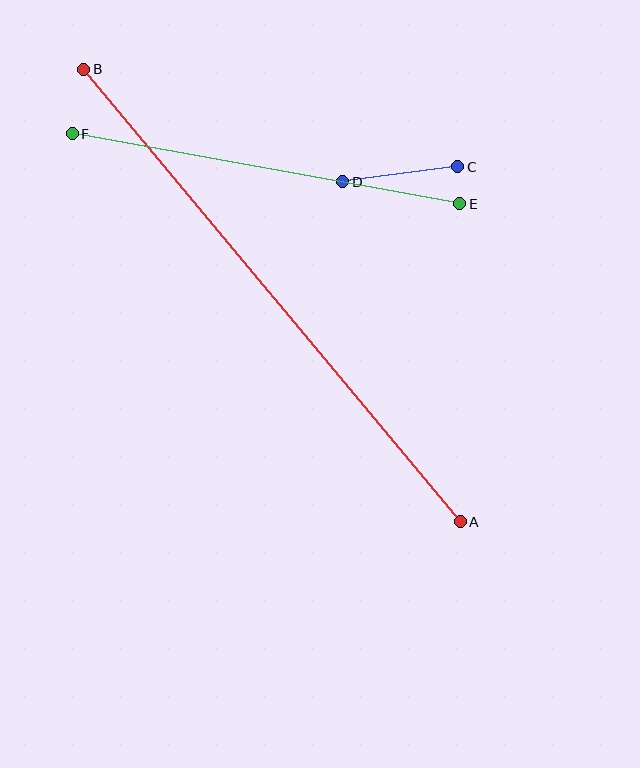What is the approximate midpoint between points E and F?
The midpoint is at approximately (266, 169) pixels.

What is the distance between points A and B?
The distance is approximately 589 pixels.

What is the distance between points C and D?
The distance is approximately 116 pixels.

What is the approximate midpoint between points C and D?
The midpoint is at approximately (400, 174) pixels.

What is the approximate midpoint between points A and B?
The midpoint is at approximately (272, 296) pixels.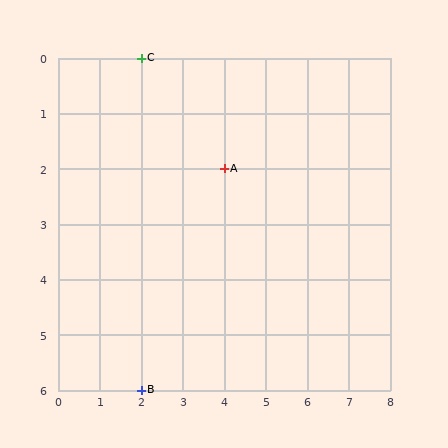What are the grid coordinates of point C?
Point C is at grid coordinates (2, 0).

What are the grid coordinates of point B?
Point B is at grid coordinates (2, 6).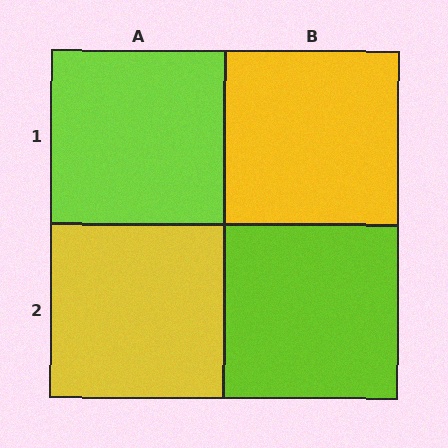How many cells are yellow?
2 cells are yellow.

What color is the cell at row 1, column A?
Lime.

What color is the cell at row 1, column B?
Yellow.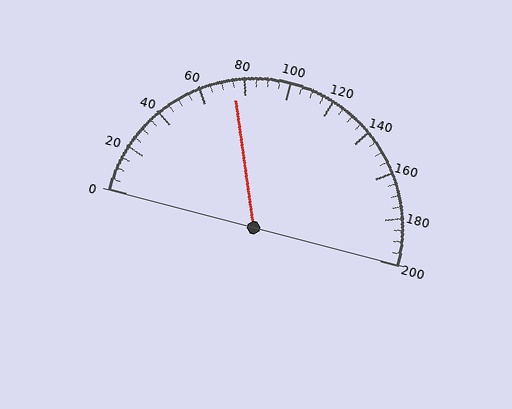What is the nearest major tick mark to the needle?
The nearest major tick mark is 80.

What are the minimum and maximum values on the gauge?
The gauge ranges from 0 to 200.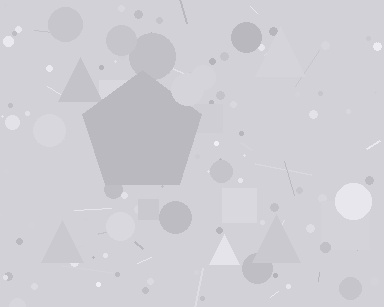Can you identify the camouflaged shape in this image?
The camouflaged shape is a pentagon.